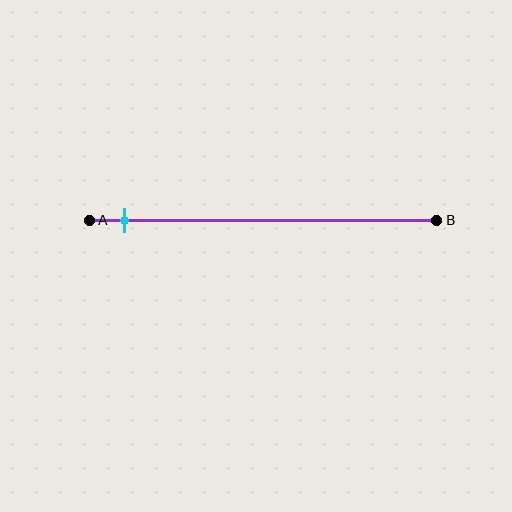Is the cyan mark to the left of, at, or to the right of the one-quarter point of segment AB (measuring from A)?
The cyan mark is to the left of the one-quarter point of segment AB.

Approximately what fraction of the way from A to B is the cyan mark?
The cyan mark is approximately 10% of the way from A to B.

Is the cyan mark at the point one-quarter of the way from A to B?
No, the mark is at about 10% from A, not at the 25% one-quarter point.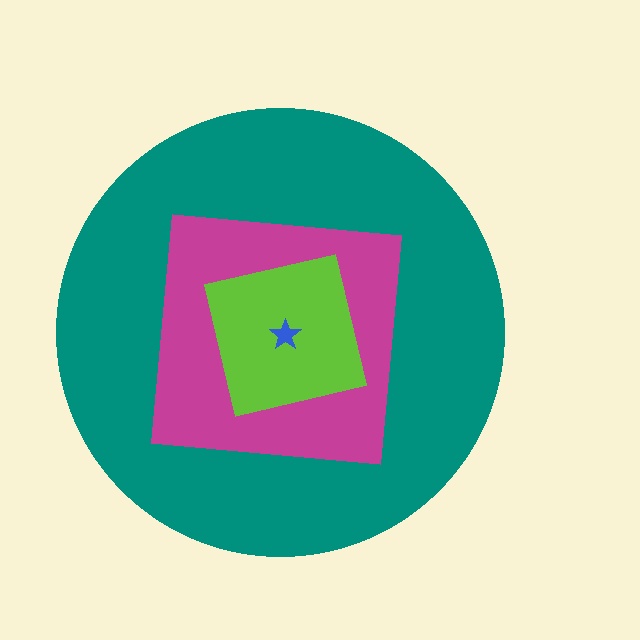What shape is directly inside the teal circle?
The magenta square.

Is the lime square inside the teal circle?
Yes.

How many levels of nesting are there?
4.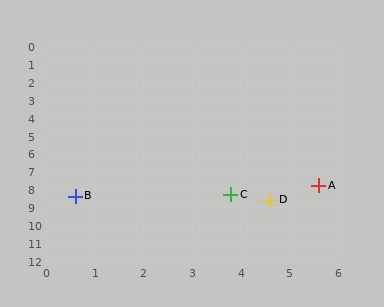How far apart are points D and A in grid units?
Points D and A are about 1.3 grid units apart.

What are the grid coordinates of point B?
Point B is at approximately (0.6, 8.4).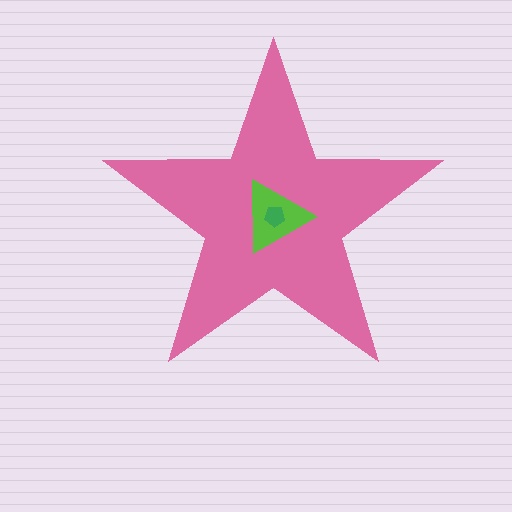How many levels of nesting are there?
3.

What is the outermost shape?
The pink star.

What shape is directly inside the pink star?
The lime triangle.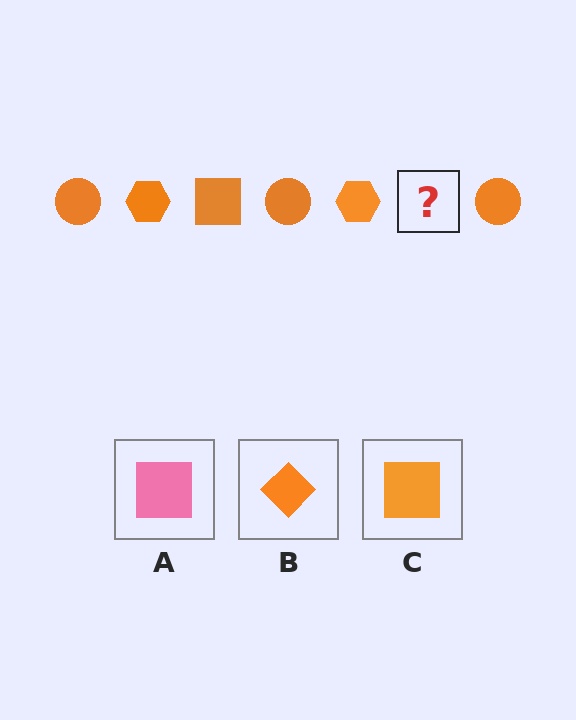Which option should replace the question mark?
Option C.